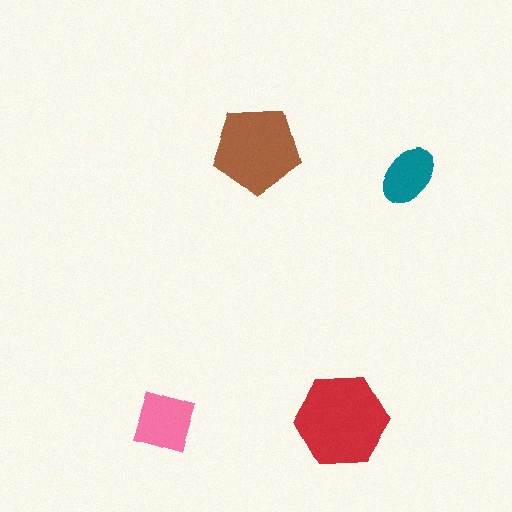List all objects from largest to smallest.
The red hexagon, the brown pentagon, the pink diamond, the teal ellipse.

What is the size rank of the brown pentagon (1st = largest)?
2nd.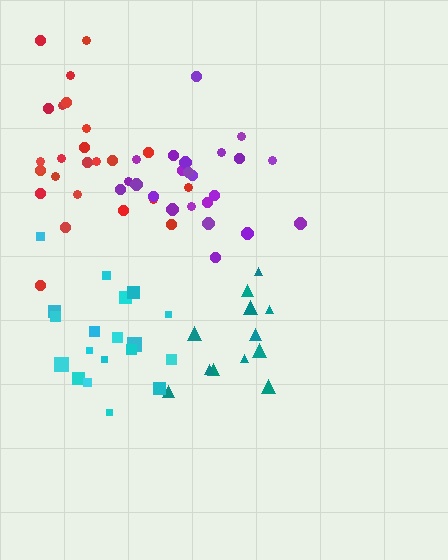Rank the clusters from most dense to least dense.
cyan, purple, teal, red.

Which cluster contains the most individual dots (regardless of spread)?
Red (25).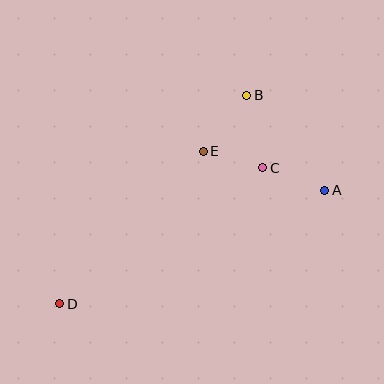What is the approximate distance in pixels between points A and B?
The distance between A and B is approximately 123 pixels.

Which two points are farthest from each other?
Points A and D are farthest from each other.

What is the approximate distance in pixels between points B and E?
The distance between B and E is approximately 71 pixels.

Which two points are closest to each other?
Points C and E are closest to each other.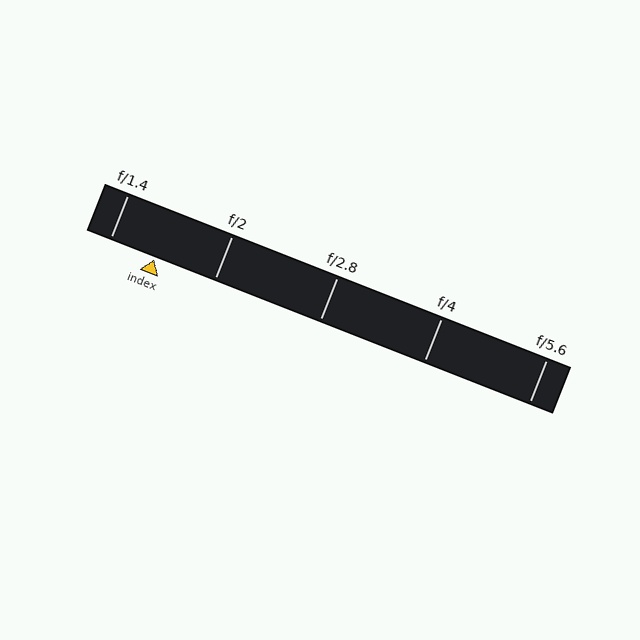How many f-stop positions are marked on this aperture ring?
There are 5 f-stop positions marked.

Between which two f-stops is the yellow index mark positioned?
The index mark is between f/1.4 and f/2.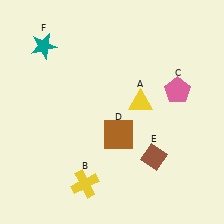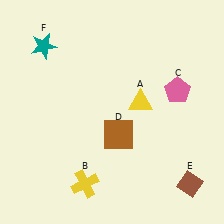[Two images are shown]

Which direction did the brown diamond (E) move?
The brown diamond (E) moved right.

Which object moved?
The brown diamond (E) moved right.